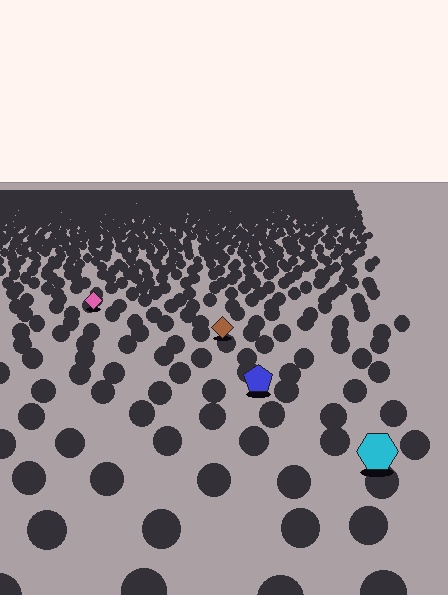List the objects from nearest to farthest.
From nearest to farthest: the cyan hexagon, the blue pentagon, the brown diamond, the pink diamond.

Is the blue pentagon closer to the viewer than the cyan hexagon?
No. The cyan hexagon is closer — you can tell from the texture gradient: the ground texture is coarser near it.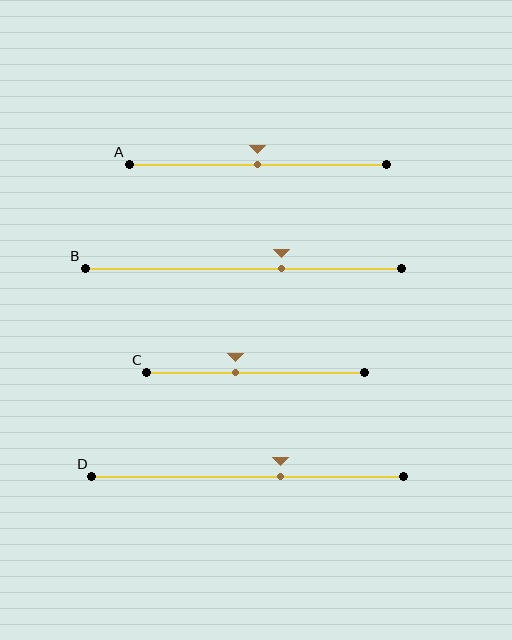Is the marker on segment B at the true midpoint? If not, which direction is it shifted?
No, the marker on segment B is shifted to the right by about 12% of the segment length.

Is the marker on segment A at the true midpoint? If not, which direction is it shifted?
Yes, the marker on segment A is at the true midpoint.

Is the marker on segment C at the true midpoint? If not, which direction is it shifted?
No, the marker on segment C is shifted to the left by about 9% of the segment length.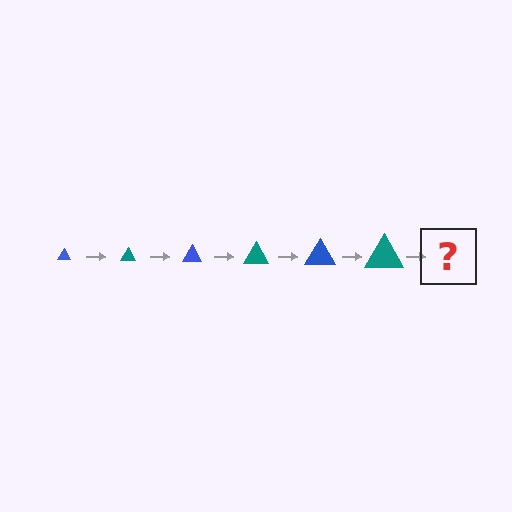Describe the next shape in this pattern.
It should be a blue triangle, larger than the previous one.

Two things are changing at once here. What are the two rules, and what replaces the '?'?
The two rules are that the triangle grows larger each step and the color cycles through blue and teal. The '?' should be a blue triangle, larger than the previous one.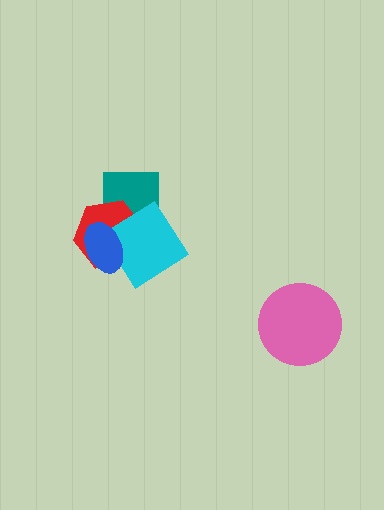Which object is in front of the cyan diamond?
The blue ellipse is in front of the cyan diamond.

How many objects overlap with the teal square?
2 objects overlap with the teal square.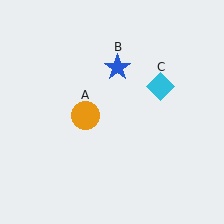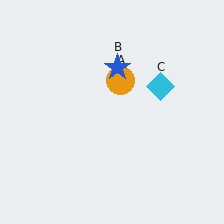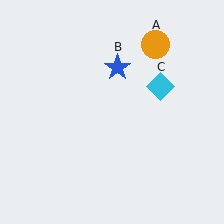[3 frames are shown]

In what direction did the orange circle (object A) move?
The orange circle (object A) moved up and to the right.